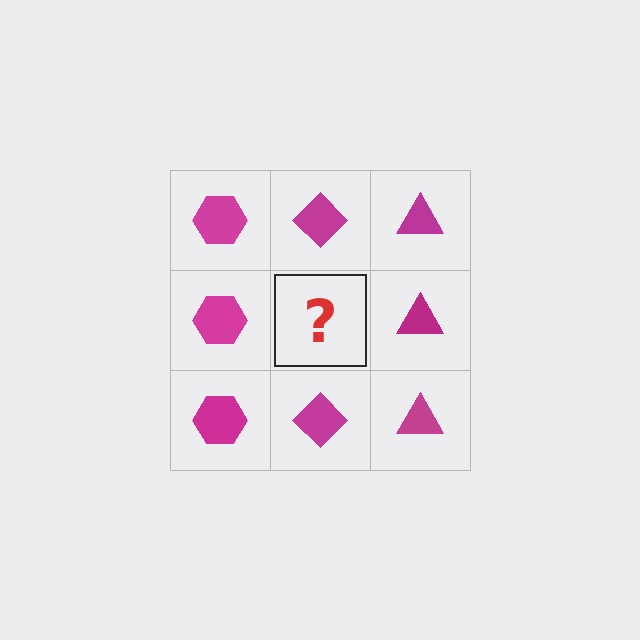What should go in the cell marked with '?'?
The missing cell should contain a magenta diamond.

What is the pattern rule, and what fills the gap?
The rule is that each column has a consistent shape. The gap should be filled with a magenta diamond.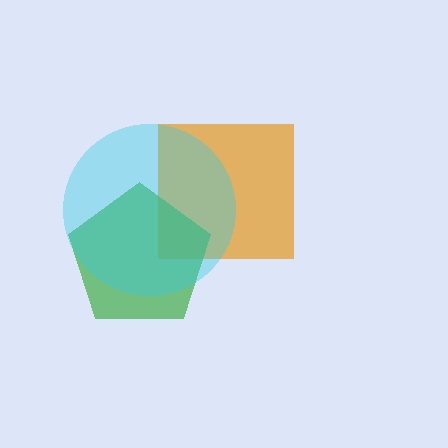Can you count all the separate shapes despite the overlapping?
Yes, there are 3 separate shapes.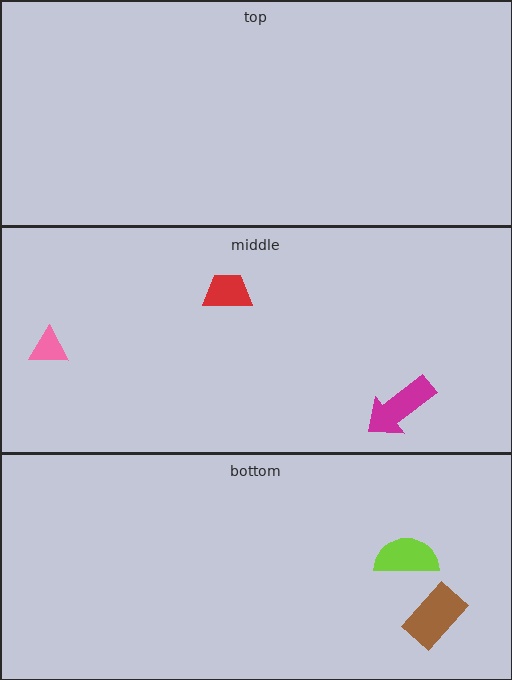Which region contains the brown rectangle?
The bottom region.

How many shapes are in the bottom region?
2.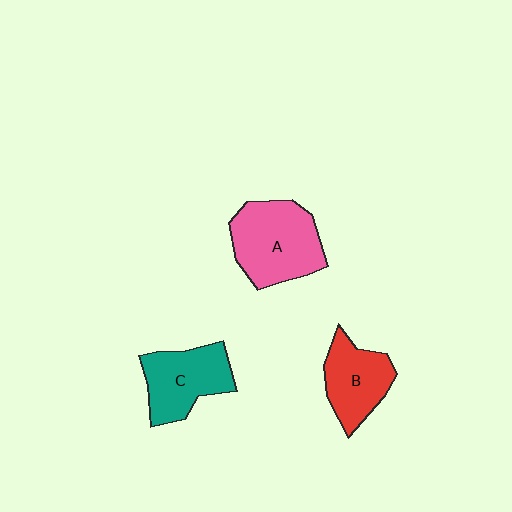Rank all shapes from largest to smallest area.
From largest to smallest: A (pink), C (teal), B (red).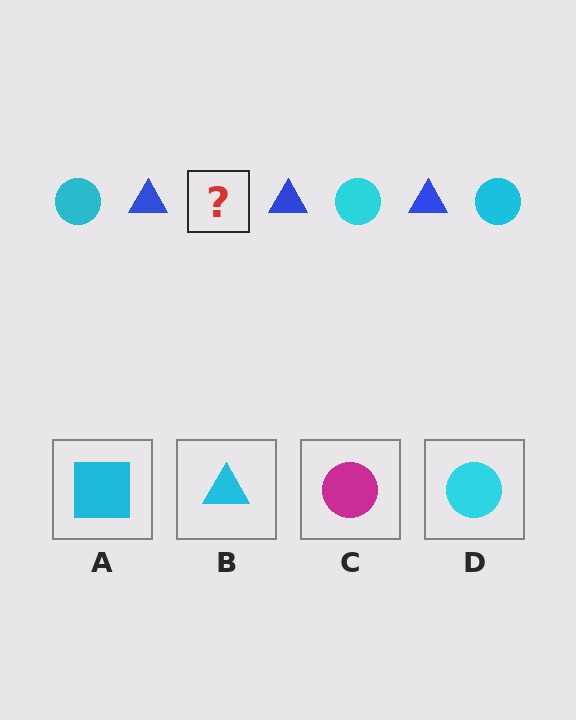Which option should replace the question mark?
Option D.